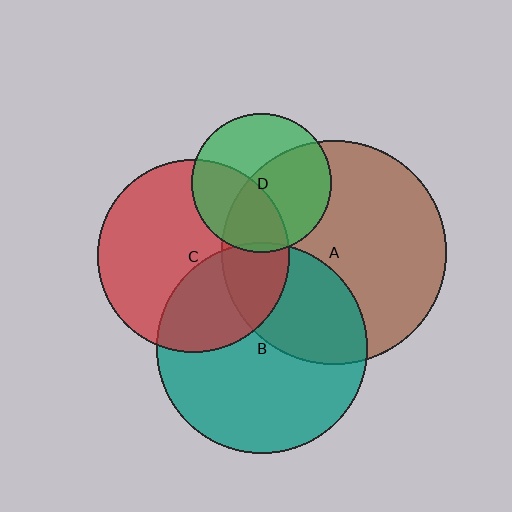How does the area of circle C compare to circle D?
Approximately 1.9 times.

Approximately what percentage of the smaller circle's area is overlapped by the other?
Approximately 35%.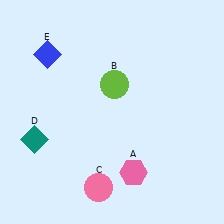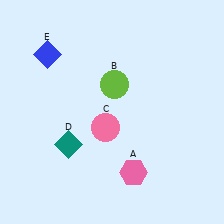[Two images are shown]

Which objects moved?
The objects that moved are: the pink circle (C), the teal diamond (D).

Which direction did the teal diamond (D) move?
The teal diamond (D) moved right.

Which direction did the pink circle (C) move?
The pink circle (C) moved up.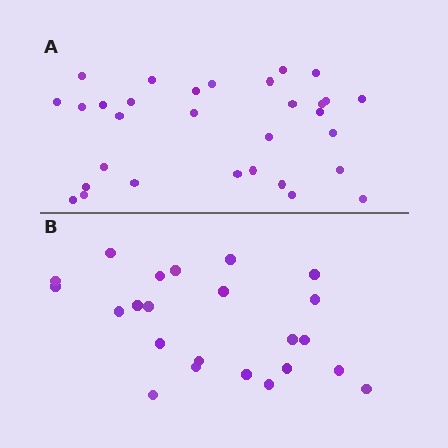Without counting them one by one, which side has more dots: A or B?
Region A (the top region) has more dots.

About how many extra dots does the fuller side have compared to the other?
Region A has roughly 8 or so more dots than region B.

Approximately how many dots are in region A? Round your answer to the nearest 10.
About 30 dots. (The exact count is 31, which rounds to 30.)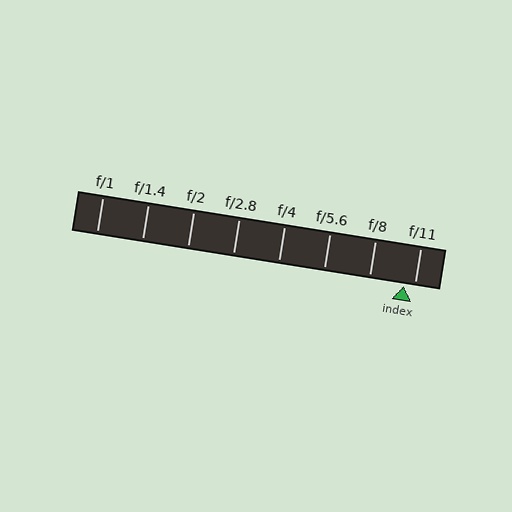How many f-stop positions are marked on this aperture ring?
There are 8 f-stop positions marked.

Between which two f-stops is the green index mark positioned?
The index mark is between f/8 and f/11.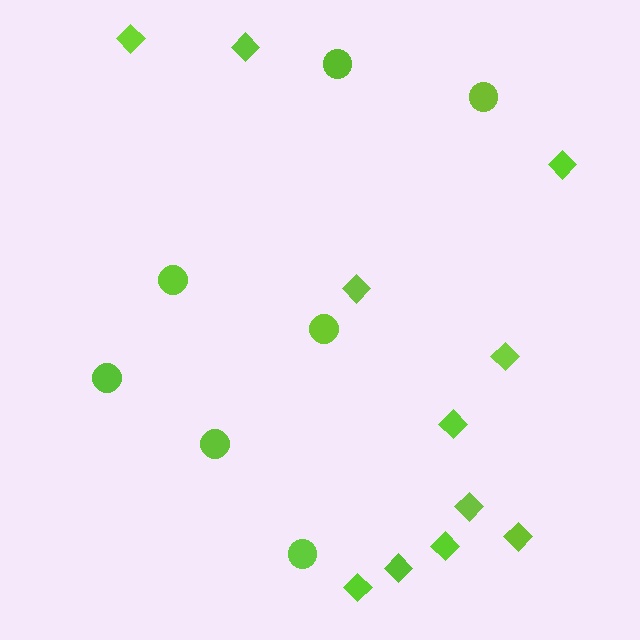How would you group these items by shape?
There are 2 groups: one group of diamonds (11) and one group of circles (7).